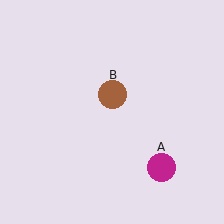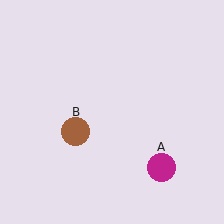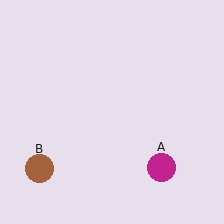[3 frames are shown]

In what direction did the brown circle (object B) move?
The brown circle (object B) moved down and to the left.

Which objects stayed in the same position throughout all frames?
Magenta circle (object A) remained stationary.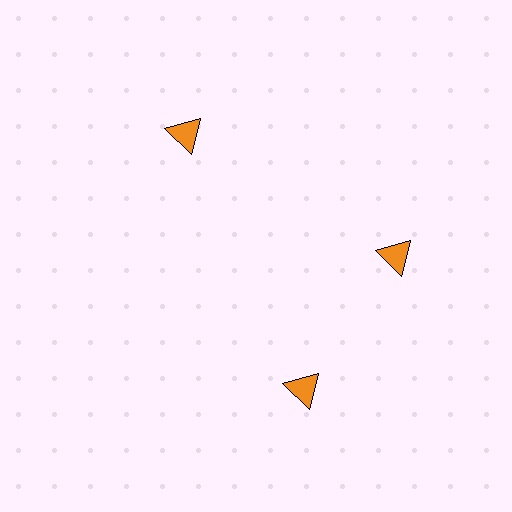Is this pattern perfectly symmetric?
No. The 3 orange triangles are arranged in a ring, but one element near the 7 o'clock position is rotated out of alignment along the ring, breaking the 3-fold rotational symmetry.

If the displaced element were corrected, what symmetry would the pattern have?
It would have 3-fold rotational symmetry — the pattern would map onto itself every 120 degrees.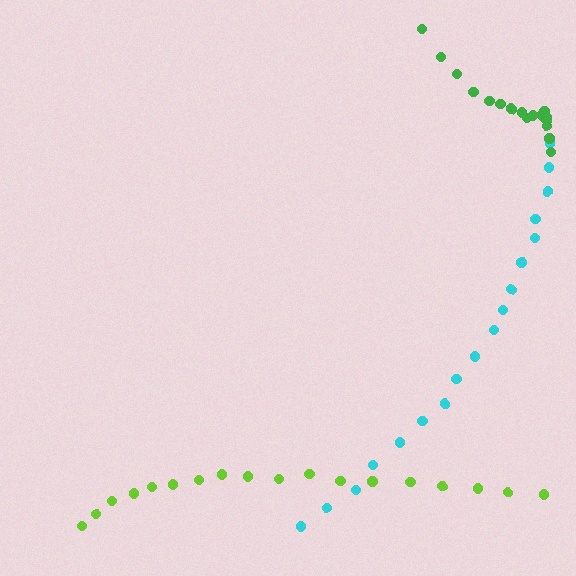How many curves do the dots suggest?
There are 3 distinct paths.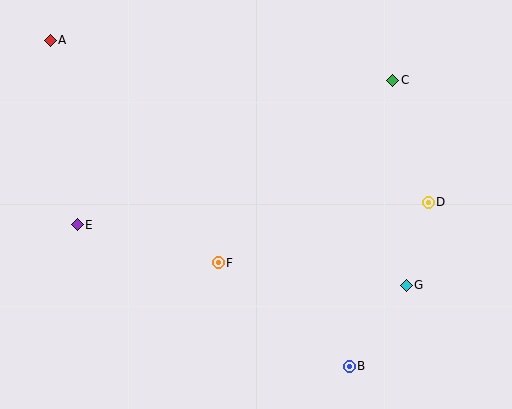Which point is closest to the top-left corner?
Point A is closest to the top-left corner.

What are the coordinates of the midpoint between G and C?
The midpoint between G and C is at (399, 183).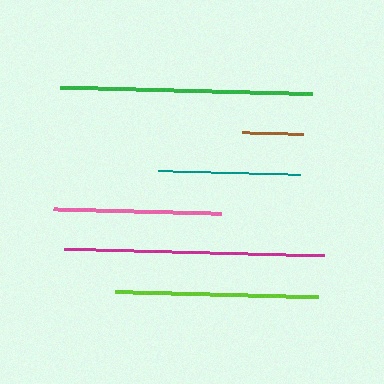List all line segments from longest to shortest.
From longest to shortest: magenta, green, lime, pink, teal, brown.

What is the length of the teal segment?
The teal segment is approximately 143 pixels long.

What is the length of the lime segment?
The lime segment is approximately 203 pixels long.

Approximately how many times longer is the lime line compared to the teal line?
The lime line is approximately 1.4 times the length of the teal line.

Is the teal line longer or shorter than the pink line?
The pink line is longer than the teal line.